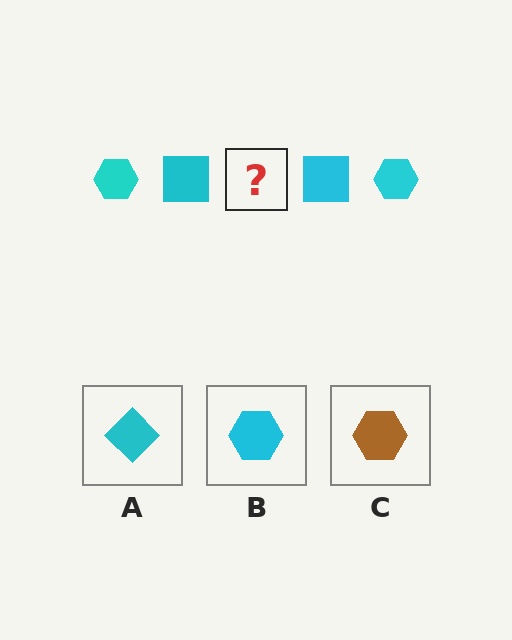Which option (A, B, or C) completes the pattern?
B.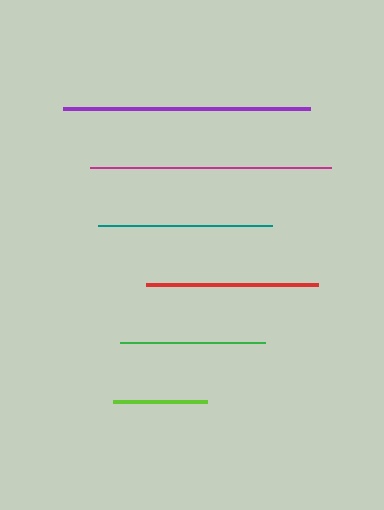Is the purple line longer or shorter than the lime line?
The purple line is longer than the lime line.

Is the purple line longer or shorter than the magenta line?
The purple line is longer than the magenta line.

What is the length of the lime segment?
The lime segment is approximately 94 pixels long.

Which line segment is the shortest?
The lime line is the shortest at approximately 94 pixels.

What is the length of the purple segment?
The purple segment is approximately 246 pixels long.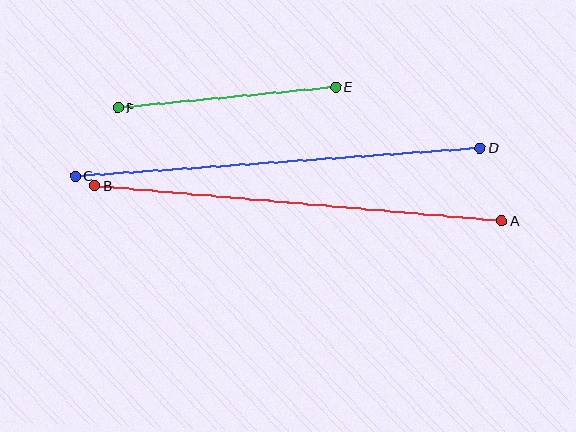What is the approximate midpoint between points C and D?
The midpoint is at approximately (278, 162) pixels.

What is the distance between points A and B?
The distance is approximately 409 pixels.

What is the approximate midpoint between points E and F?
The midpoint is at approximately (227, 97) pixels.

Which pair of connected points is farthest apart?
Points A and B are farthest apart.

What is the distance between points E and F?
The distance is approximately 219 pixels.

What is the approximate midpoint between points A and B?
The midpoint is at approximately (298, 203) pixels.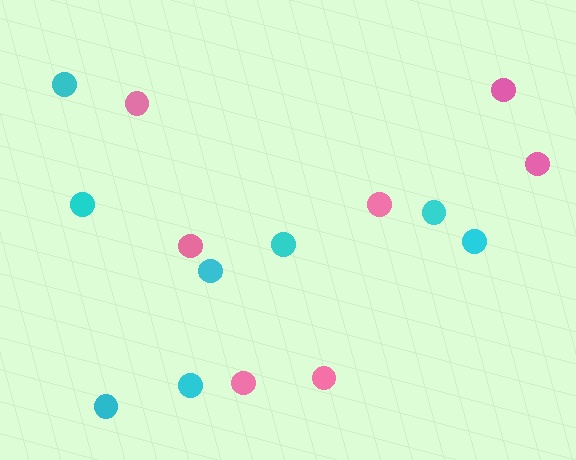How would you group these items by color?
There are 2 groups: one group of pink circles (7) and one group of cyan circles (8).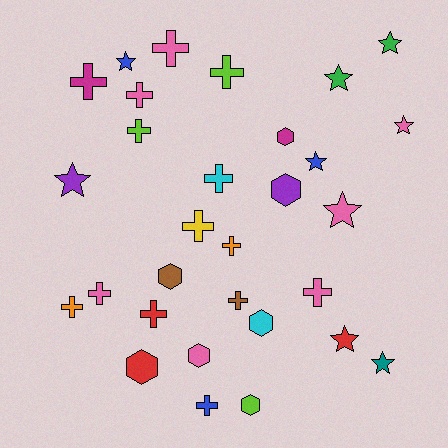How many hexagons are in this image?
There are 7 hexagons.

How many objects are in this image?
There are 30 objects.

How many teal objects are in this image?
There is 1 teal object.